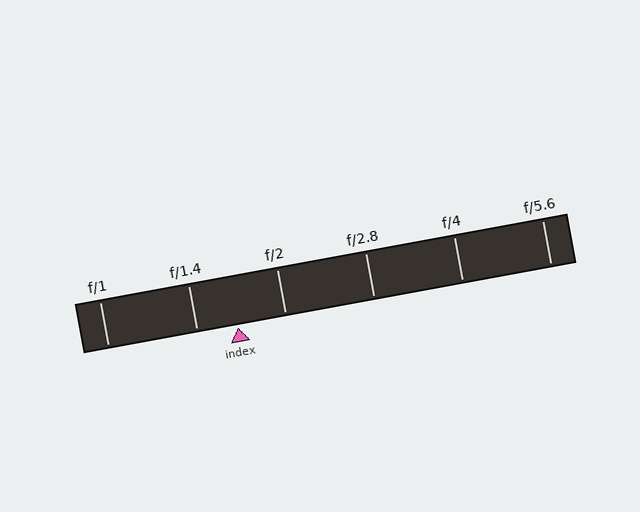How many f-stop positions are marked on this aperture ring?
There are 6 f-stop positions marked.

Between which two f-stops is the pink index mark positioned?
The index mark is between f/1.4 and f/2.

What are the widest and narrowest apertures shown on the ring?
The widest aperture shown is f/1 and the narrowest is f/5.6.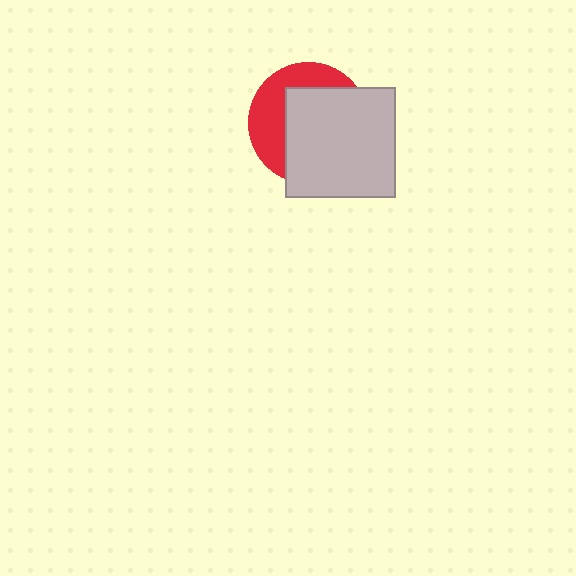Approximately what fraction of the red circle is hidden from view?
Roughly 61% of the red circle is hidden behind the light gray square.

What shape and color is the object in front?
The object in front is a light gray square.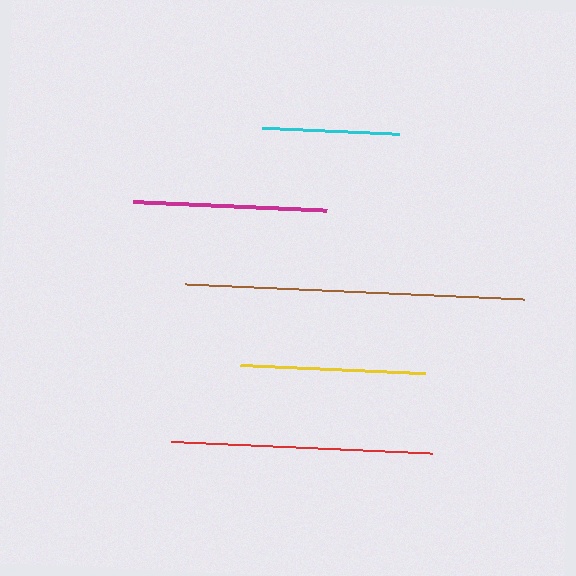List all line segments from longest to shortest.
From longest to shortest: brown, red, magenta, yellow, cyan.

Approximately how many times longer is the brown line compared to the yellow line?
The brown line is approximately 1.8 times the length of the yellow line.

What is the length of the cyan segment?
The cyan segment is approximately 137 pixels long.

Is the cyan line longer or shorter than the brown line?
The brown line is longer than the cyan line.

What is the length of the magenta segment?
The magenta segment is approximately 194 pixels long.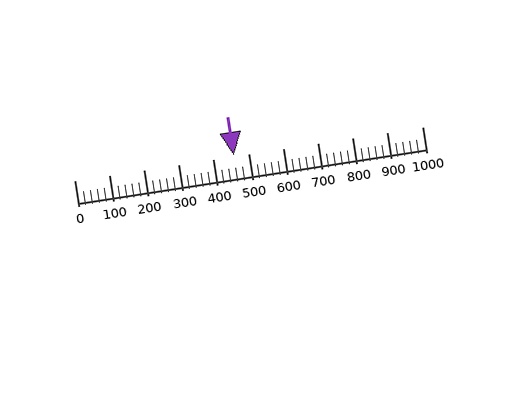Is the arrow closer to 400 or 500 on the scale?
The arrow is closer to 500.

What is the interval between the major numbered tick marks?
The major tick marks are spaced 100 units apart.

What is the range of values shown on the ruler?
The ruler shows values from 0 to 1000.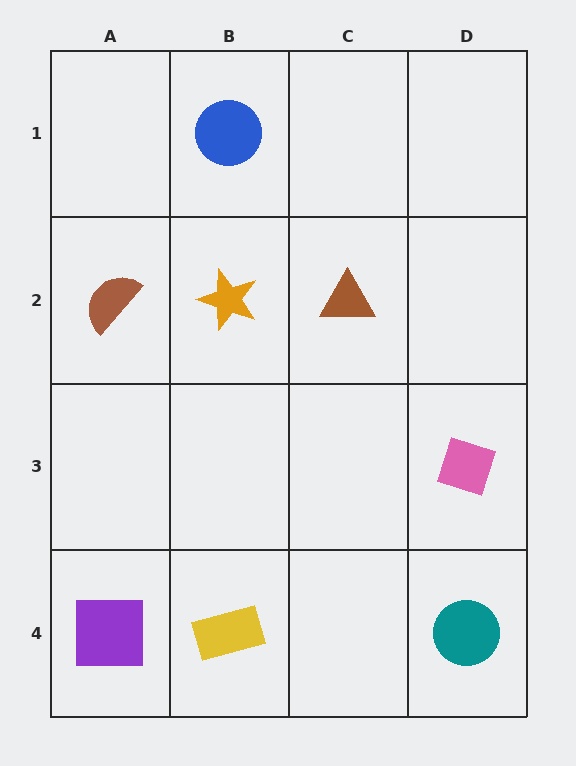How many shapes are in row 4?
3 shapes.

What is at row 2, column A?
A brown semicircle.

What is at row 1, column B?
A blue circle.